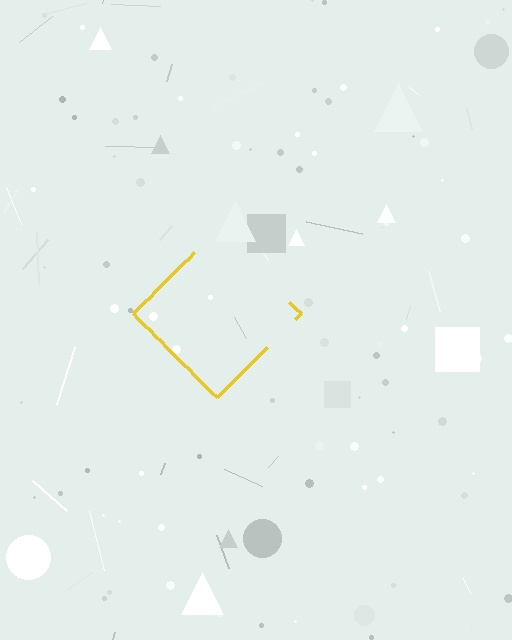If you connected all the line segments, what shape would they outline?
They would outline a diamond.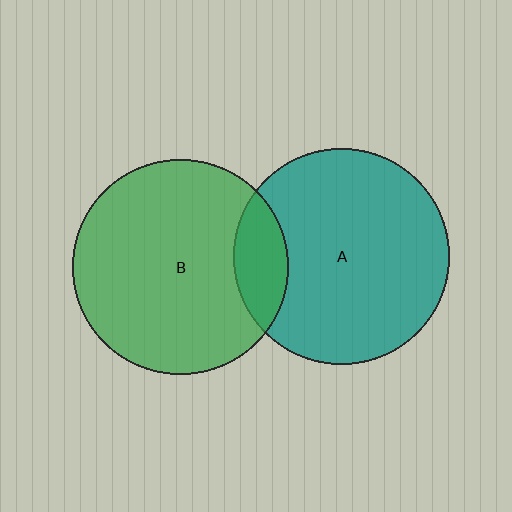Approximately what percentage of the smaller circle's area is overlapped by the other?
Approximately 15%.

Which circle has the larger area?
Circle A (teal).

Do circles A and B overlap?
Yes.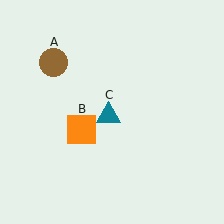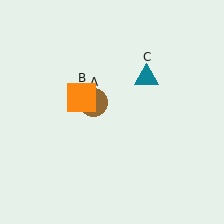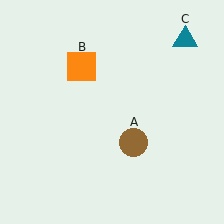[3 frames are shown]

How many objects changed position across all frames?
3 objects changed position: brown circle (object A), orange square (object B), teal triangle (object C).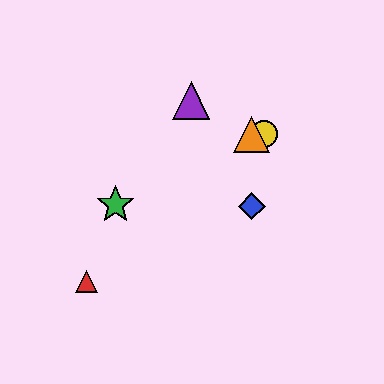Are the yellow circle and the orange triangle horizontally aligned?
Yes, both are at y≈134.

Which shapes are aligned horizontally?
The yellow circle, the orange triangle are aligned horizontally.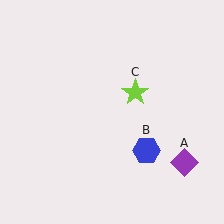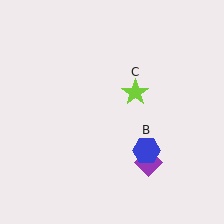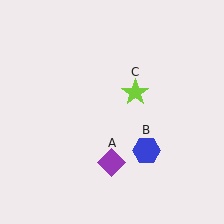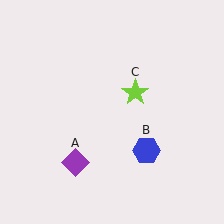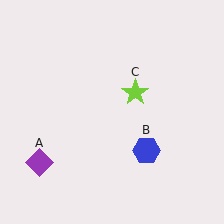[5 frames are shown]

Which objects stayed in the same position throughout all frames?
Blue hexagon (object B) and lime star (object C) remained stationary.